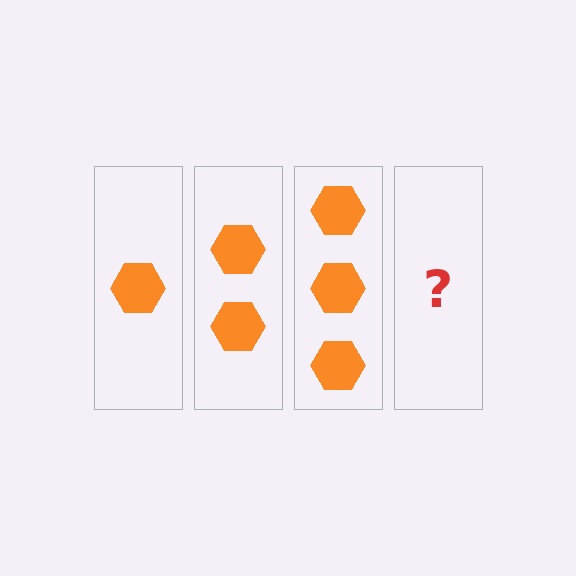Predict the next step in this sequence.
The next step is 4 hexagons.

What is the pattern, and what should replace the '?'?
The pattern is that each step adds one more hexagon. The '?' should be 4 hexagons.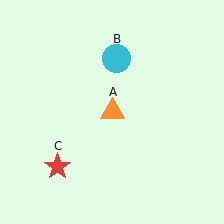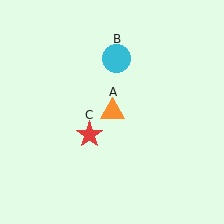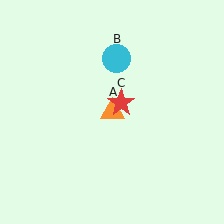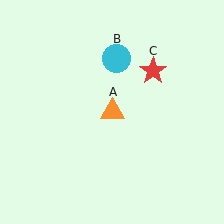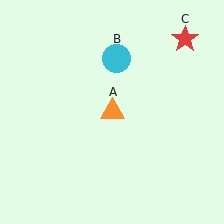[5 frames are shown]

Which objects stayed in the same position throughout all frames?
Orange triangle (object A) and cyan circle (object B) remained stationary.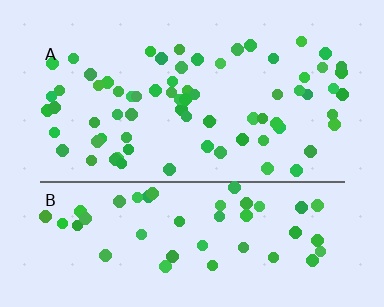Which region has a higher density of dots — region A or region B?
A (the top).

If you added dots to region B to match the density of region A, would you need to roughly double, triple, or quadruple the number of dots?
Approximately double.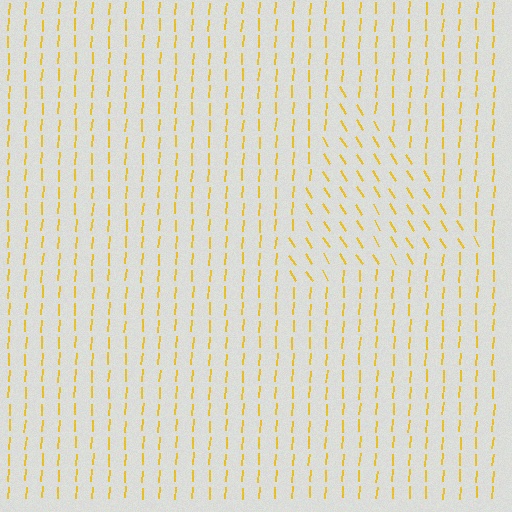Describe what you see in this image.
The image is filled with small yellow line segments. A triangle region in the image has lines oriented differently from the surrounding lines, creating a visible texture boundary.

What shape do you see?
I see a triangle.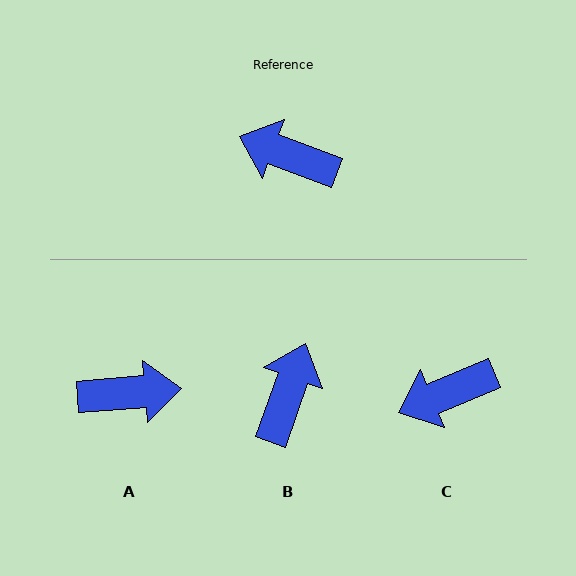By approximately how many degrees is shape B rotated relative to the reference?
Approximately 89 degrees clockwise.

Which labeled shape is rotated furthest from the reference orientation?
A, about 155 degrees away.